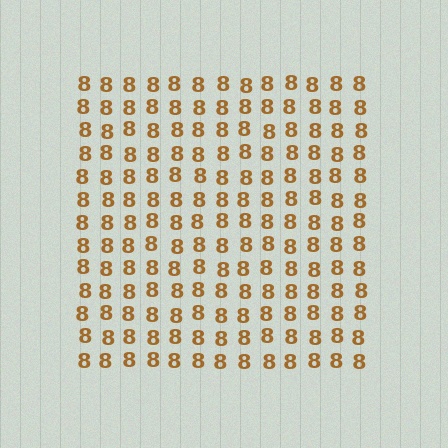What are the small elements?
The small elements are digit 8's.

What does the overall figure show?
The overall figure shows a square.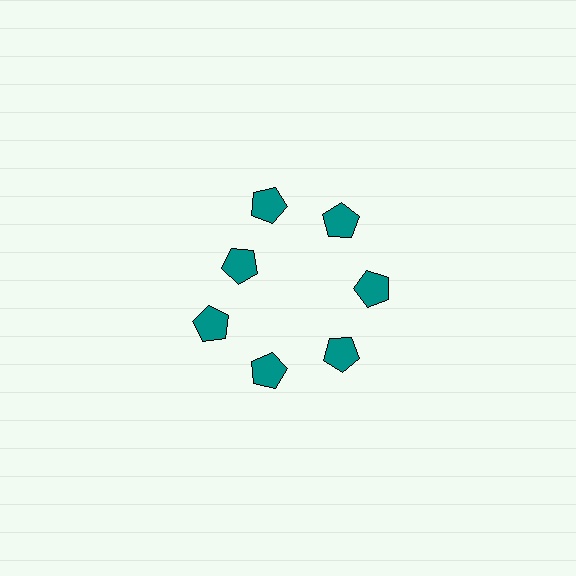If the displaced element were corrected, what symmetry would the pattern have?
It would have 7-fold rotational symmetry — the pattern would map onto itself every 51 degrees.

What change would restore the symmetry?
The symmetry would be restored by moving it outward, back onto the ring so that all 7 pentagons sit at equal angles and equal distance from the center.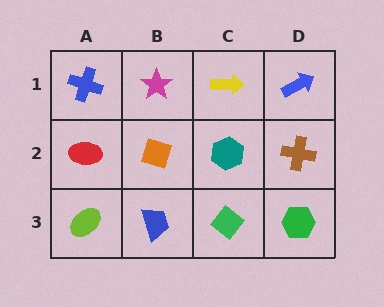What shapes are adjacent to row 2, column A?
A blue cross (row 1, column A), a lime ellipse (row 3, column A), an orange diamond (row 2, column B).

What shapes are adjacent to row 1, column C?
A teal hexagon (row 2, column C), a magenta star (row 1, column B), a blue arrow (row 1, column D).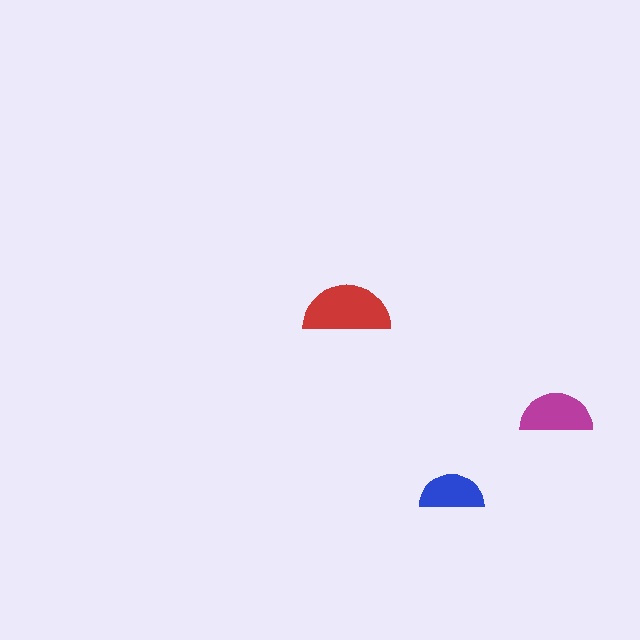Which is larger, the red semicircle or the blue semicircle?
The red one.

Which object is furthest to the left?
The red semicircle is leftmost.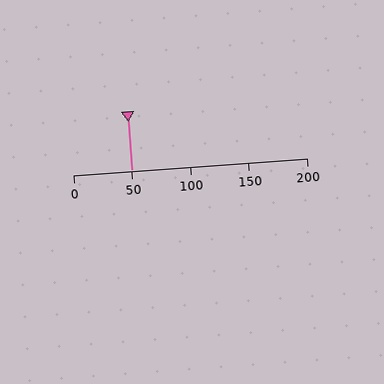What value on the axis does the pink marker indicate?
The marker indicates approximately 50.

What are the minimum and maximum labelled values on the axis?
The axis runs from 0 to 200.